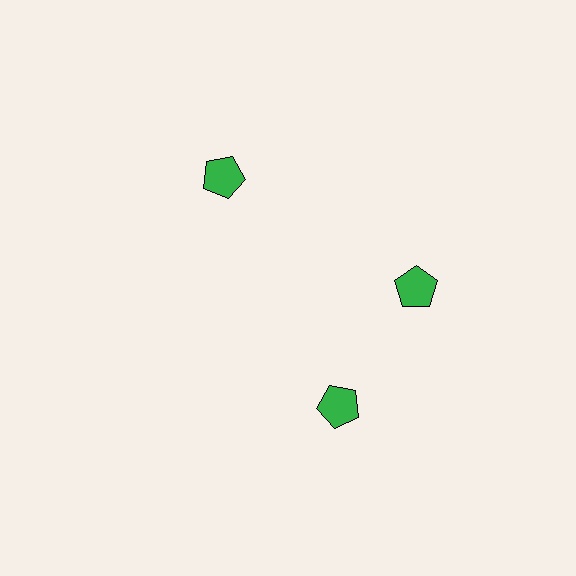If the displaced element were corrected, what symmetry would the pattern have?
It would have 3-fold rotational symmetry — the pattern would map onto itself every 120 degrees.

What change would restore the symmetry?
The symmetry would be restored by rotating it back into even spacing with its neighbors so that all 3 pentagons sit at equal angles and equal distance from the center.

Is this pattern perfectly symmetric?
No. The 3 green pentagons are arranged in a ring, but one element near the 7 o'clock position is rotated out of alignment along the ring, breaking the 3-fold rotational symmetry.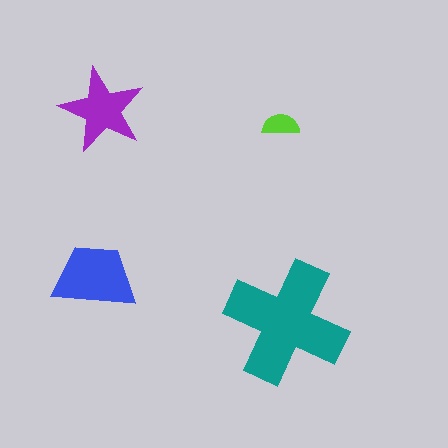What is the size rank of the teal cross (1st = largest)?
1st.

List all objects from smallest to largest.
The lime semicircle, the purple star, the blue trapezoid, the teal cross.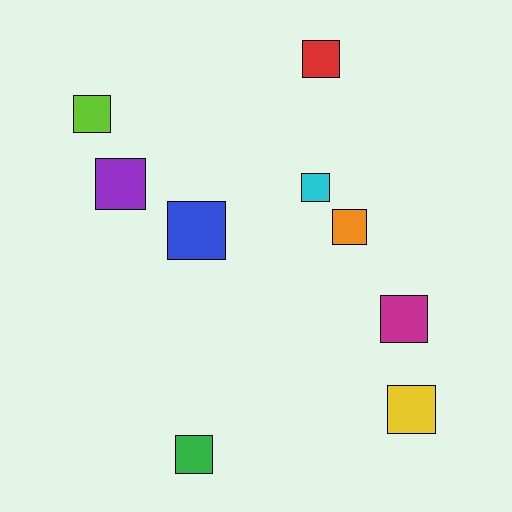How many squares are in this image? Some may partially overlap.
There are 9 squares.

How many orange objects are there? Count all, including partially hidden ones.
There is 1 orange object.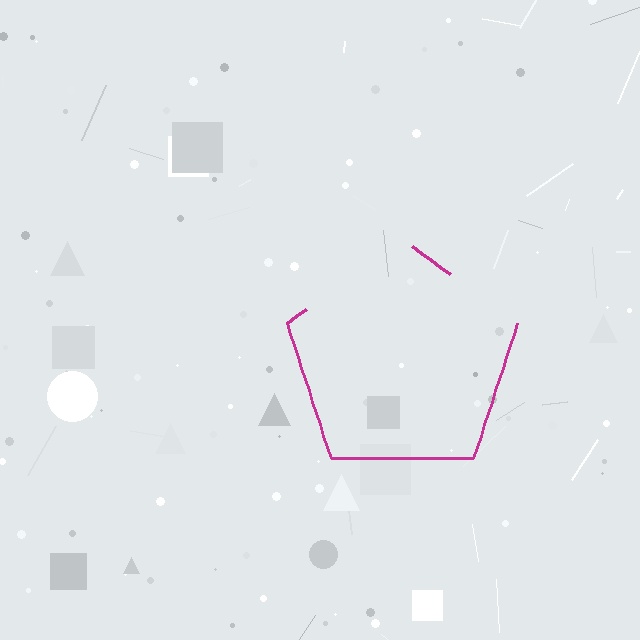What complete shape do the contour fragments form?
The contour fragments form a pentagon.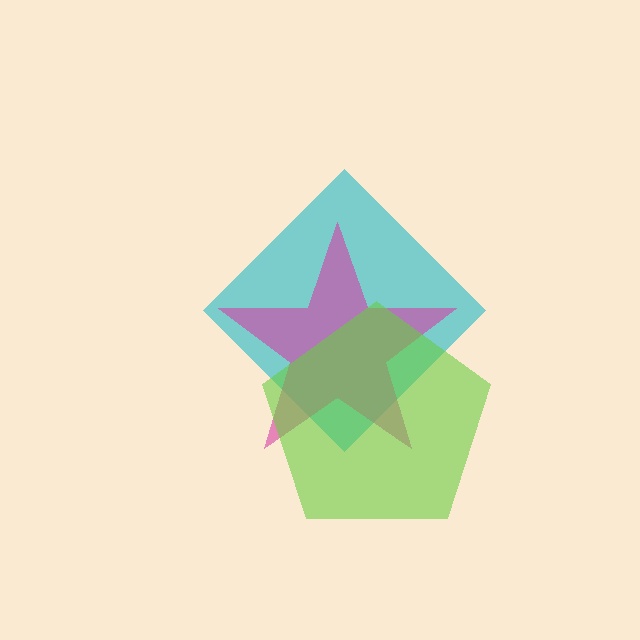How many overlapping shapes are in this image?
There are 3 overlapping shapes in the image.